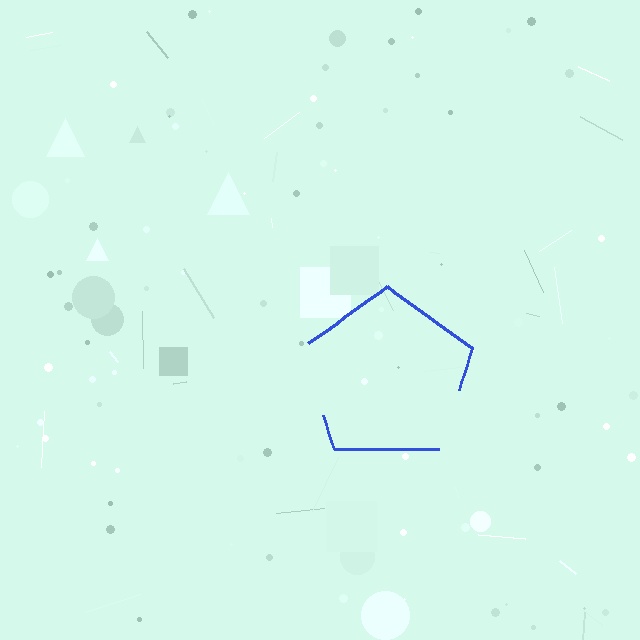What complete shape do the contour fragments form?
The contour fragments form a pentagon.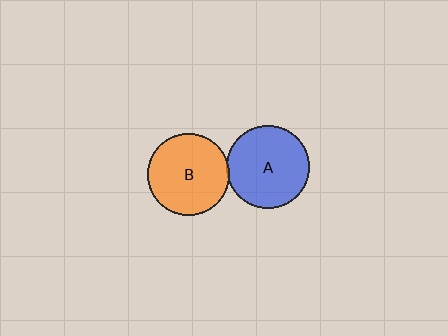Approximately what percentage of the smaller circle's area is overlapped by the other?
Approximately 5%.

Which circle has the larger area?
Circle A (blue).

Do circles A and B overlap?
Yes.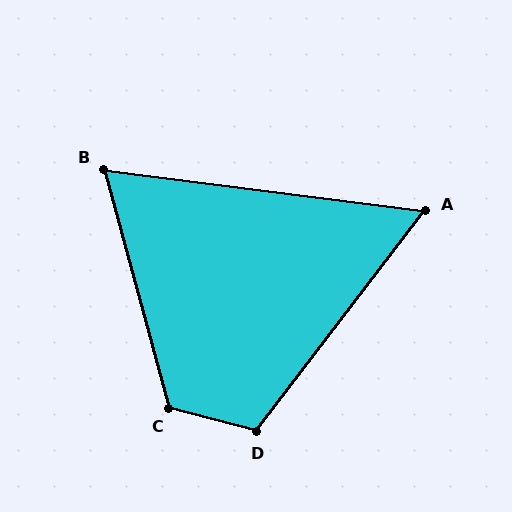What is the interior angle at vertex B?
Approximately 67 degrees (acute).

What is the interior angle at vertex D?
Approximately 113 degrees (obtuse).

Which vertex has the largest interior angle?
C, at approximately 120 degrees.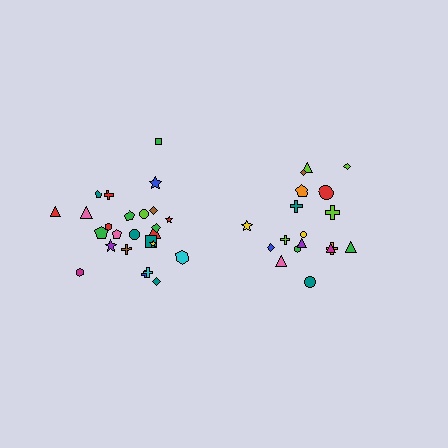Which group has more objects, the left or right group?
The left group.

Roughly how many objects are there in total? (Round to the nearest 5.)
Roughly 45 objects in total.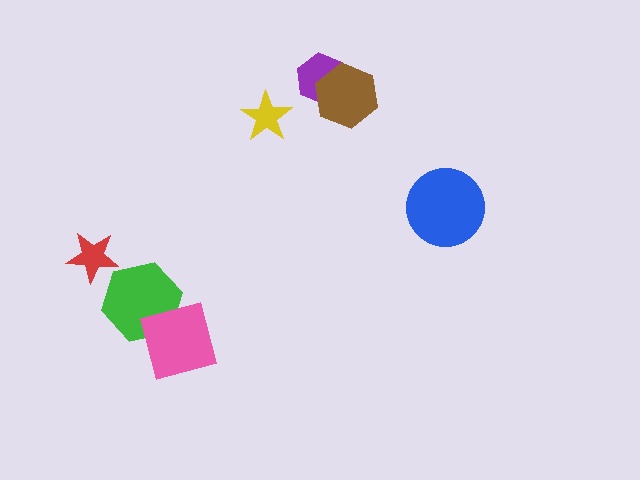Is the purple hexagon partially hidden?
Yes, it is partially covered by another shape.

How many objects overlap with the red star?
0 objects overlap with the red star.